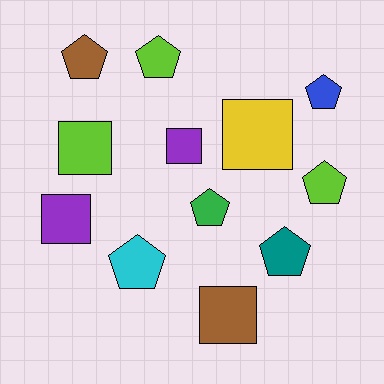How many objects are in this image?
There are 12 objects.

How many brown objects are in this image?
There are 2 brown objects.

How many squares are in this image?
There are 5 squares.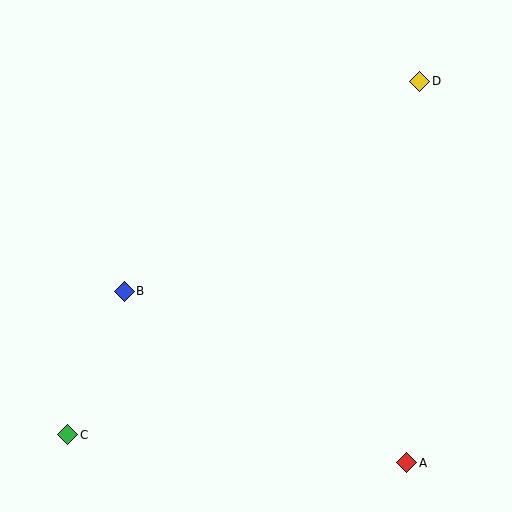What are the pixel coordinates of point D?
Point D is at (420, 81).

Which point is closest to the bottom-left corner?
Point C is closest to the bottom-left corner.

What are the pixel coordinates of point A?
Point A is at (407, 463).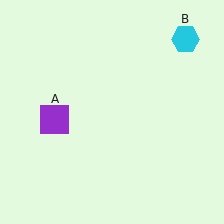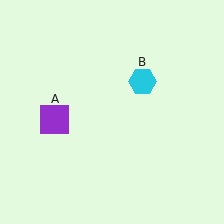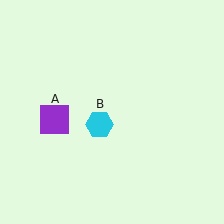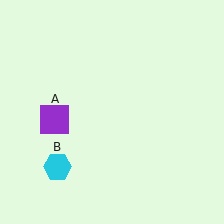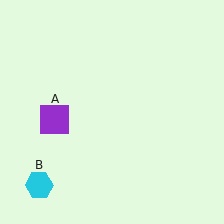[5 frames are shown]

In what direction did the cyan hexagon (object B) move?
The cyan hexagon (object B) moved down and to the left.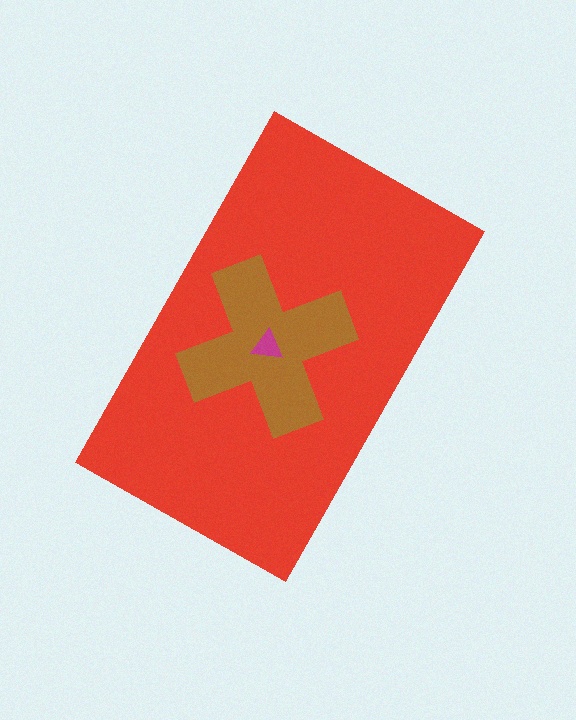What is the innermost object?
The magenta triangle.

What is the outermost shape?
The red rectangle.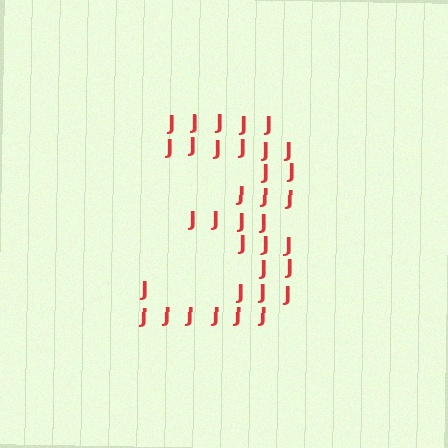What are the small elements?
The small elements are letter J's.